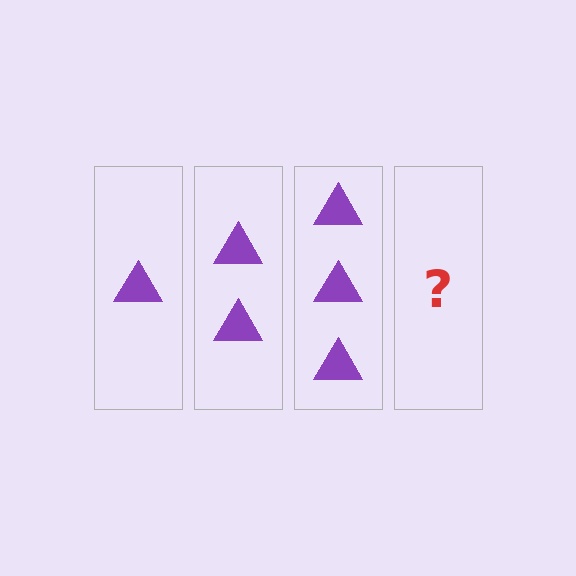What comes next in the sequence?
The next element should be 4 triangles.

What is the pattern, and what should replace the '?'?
The pattern is that each step adds one more triangle. The '?' should be 4 triangles.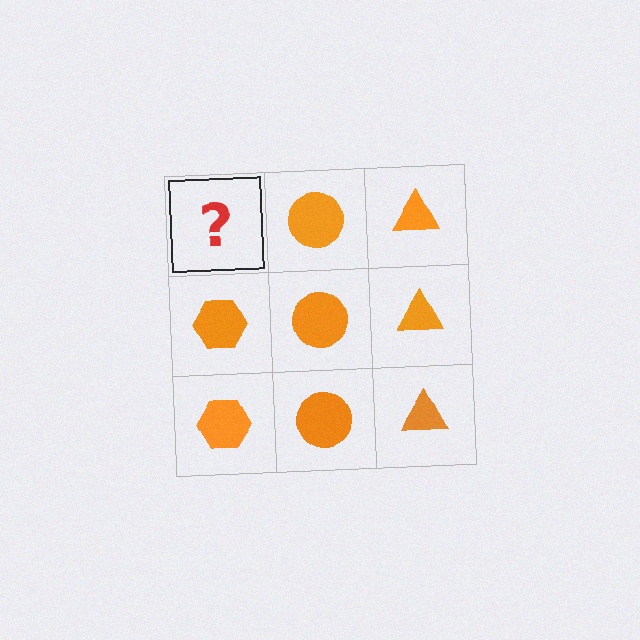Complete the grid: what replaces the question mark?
The question mark should be replaced with an orange hexagon.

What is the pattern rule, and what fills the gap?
The rule is that each column has a consistent shape. The gap should be filled with an orange hexagon.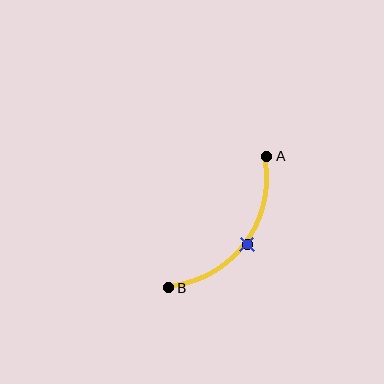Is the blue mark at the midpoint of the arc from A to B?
Yes. The blue mark lies on the arc at equal arc-length from both A and B — it is the arc midpoint.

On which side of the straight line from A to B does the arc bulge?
The arc bulges below and to the right of the straight line connecting A and B.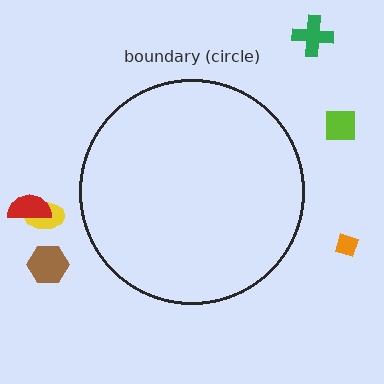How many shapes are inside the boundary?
0 inside, 6 outside.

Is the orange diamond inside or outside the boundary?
Outside.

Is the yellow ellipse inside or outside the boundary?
Outside.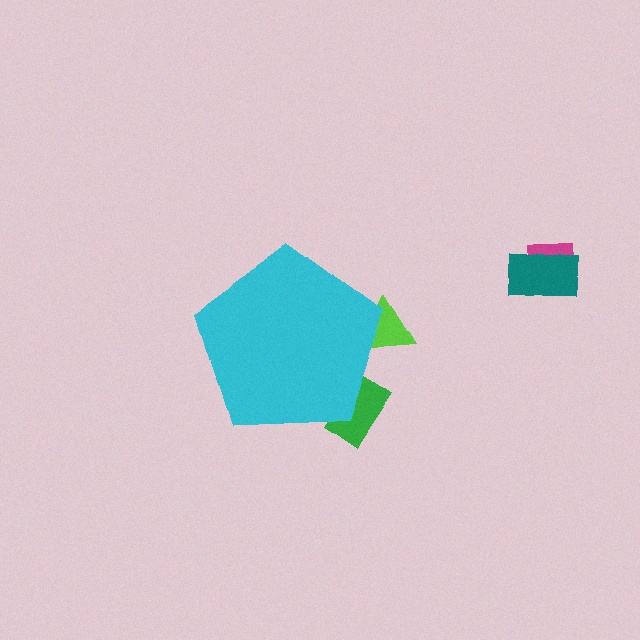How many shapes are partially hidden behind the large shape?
2 shapes are partially hidden.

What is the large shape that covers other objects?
A cyan pentagon.